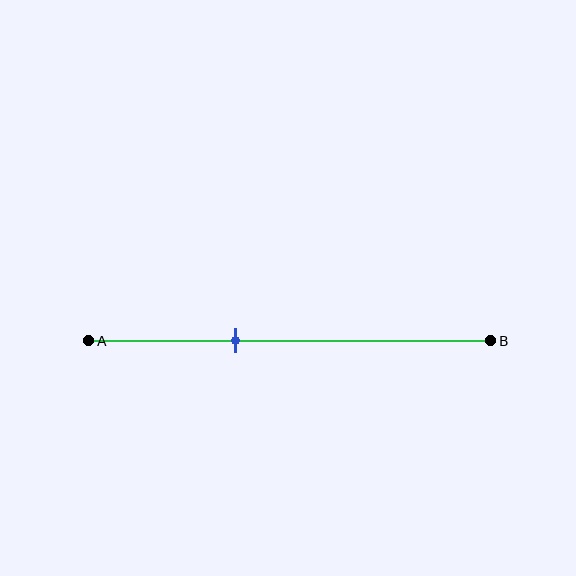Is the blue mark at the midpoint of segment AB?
No, the mark is at about 35% from A, not at the 50% midpoint.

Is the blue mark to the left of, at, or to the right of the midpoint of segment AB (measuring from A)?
The blue mark is to the left of the midpoint of segment AB.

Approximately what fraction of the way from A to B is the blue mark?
The blue mark is approximately 35% of the way from A to B.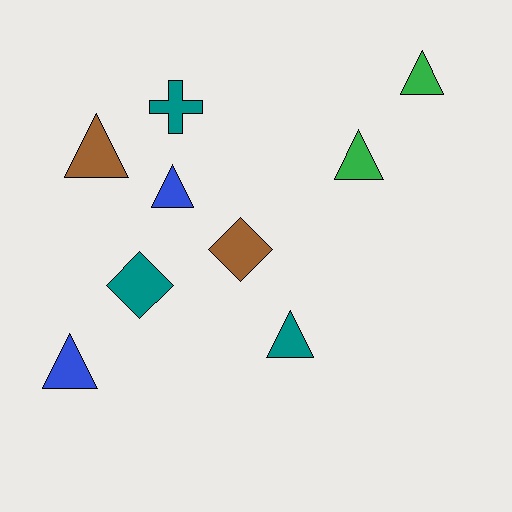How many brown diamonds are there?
There is 1 brown diamond.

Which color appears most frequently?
Teal, with 3 objects.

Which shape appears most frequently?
Triangle, with 6 objects.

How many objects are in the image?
There are 9 objects.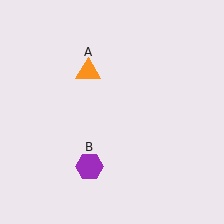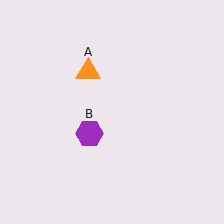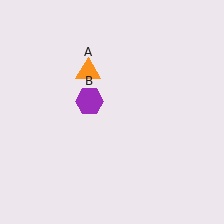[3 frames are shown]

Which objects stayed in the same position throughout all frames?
Orange triangle (object A) remained stationary.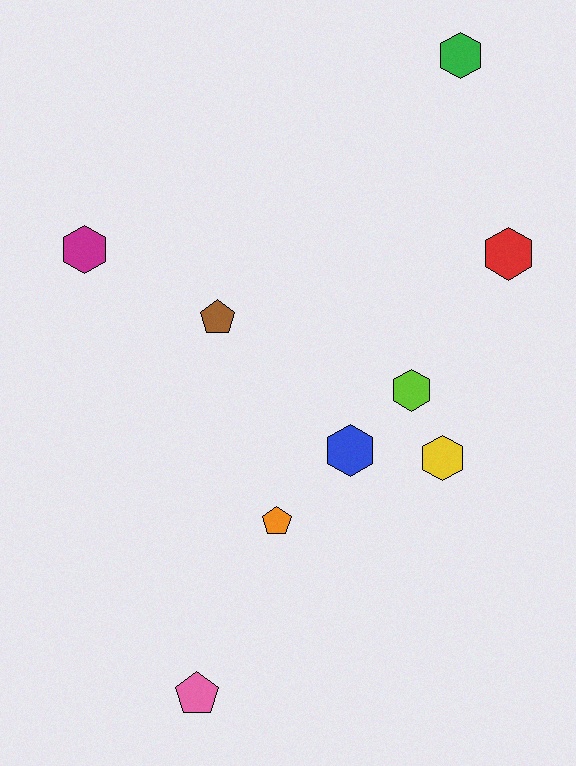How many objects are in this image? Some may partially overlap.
There are 9 objects.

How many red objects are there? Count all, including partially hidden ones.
There is 1 red object.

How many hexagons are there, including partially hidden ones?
There are 6 hexagons.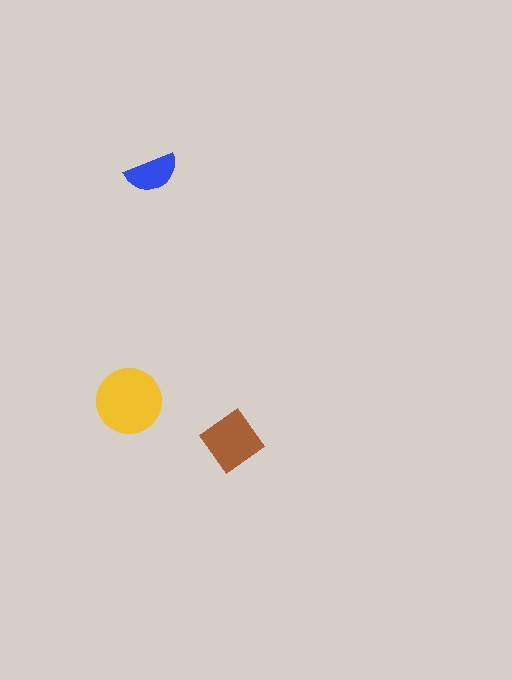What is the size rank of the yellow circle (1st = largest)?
1st.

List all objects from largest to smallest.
The yellow circle, the brown diamond, the blue semicircle.